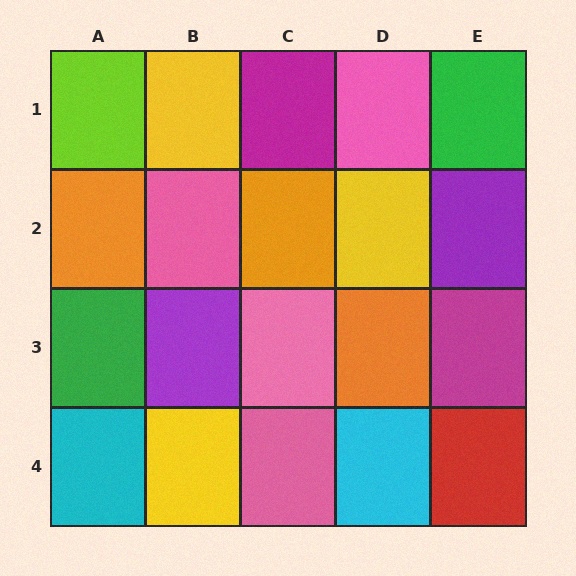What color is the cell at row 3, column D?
Orange.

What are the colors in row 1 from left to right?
Lime, yellow, magenta, pink, green.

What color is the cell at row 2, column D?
Yellow.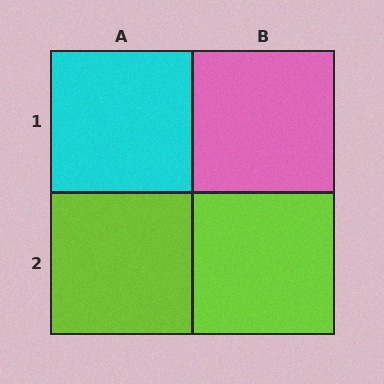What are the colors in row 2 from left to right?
Lime, lime.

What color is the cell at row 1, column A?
Cyan.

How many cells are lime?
2 cells are lime.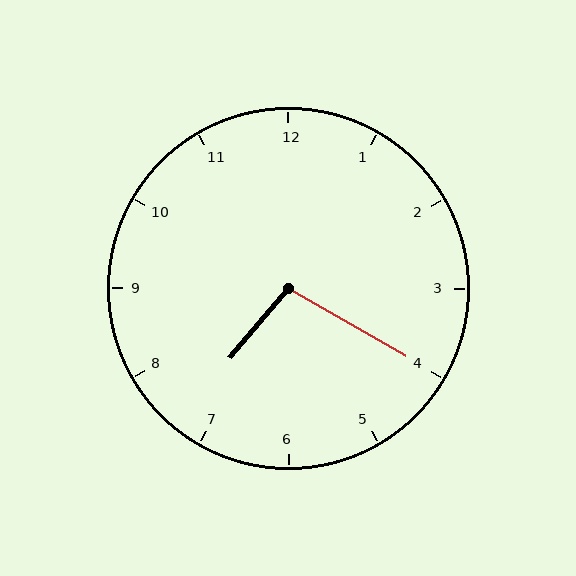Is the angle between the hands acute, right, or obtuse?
It is obtuse.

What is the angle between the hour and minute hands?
Approximately 100 degrees.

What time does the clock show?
7:20.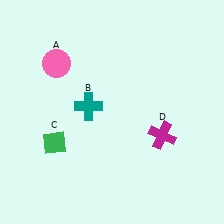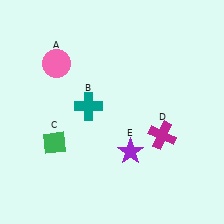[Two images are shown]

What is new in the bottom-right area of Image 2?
A purple star (E) was added in the bottom-right area of Image 2.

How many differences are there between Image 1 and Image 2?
There is 1 difference between the two images.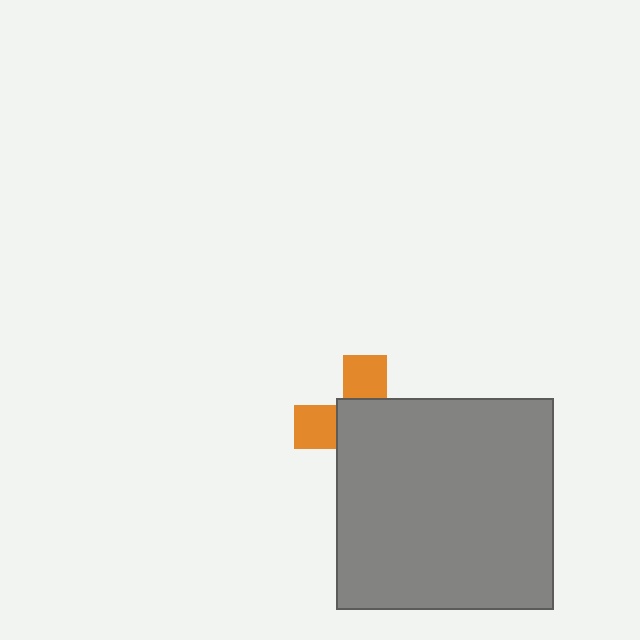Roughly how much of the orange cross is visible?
A small part of it is visible (roughly 35%).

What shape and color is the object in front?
The object in front is a gray rectangle.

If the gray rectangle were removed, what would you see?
You would see the complete orange cross.